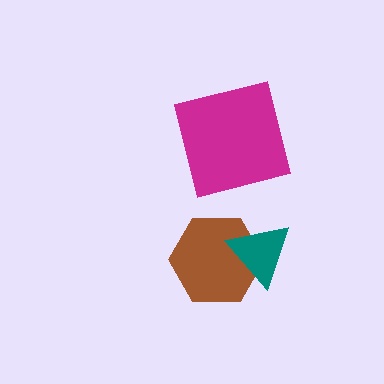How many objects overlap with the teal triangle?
1 object overlaps with the teal triangle.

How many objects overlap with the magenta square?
0 objects overlap with the magenta square.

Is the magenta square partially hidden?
No, no other shape covers it.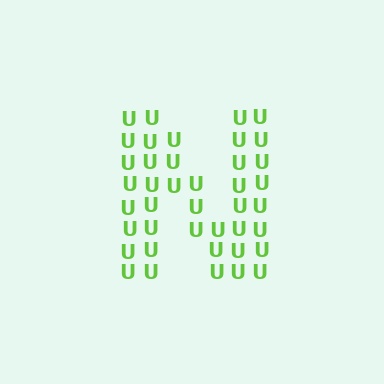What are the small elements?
The small elements are letter U's.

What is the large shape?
The large shape is the letter N.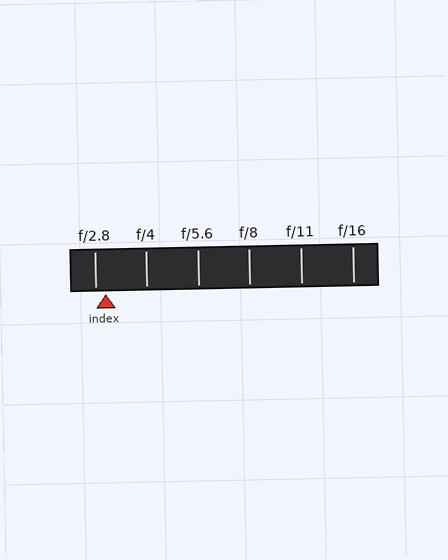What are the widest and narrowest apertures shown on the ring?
The widest aperture shown is f/2.8 and the narrowest is f/16.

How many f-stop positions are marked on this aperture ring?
There are 6 f-stop positions marked.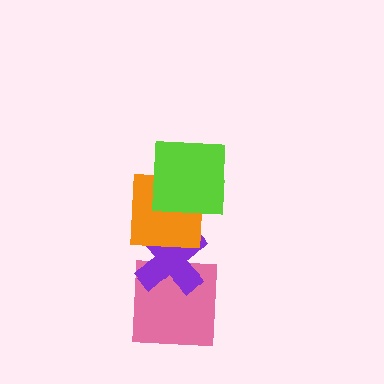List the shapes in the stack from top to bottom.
From top to bottom: the lime square, the orange square, the purple cross, the pink square.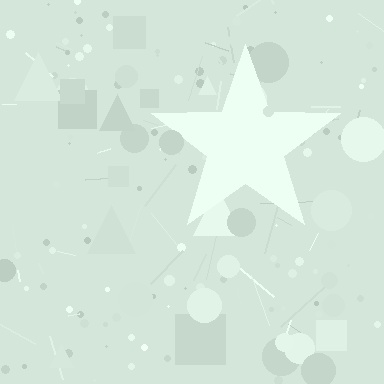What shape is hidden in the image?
A star is hidden in the image.